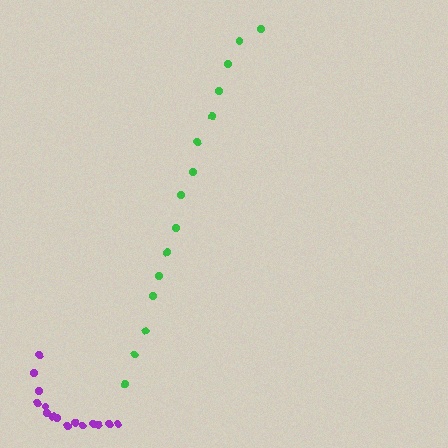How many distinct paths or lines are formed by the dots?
There are 2 distinct paths.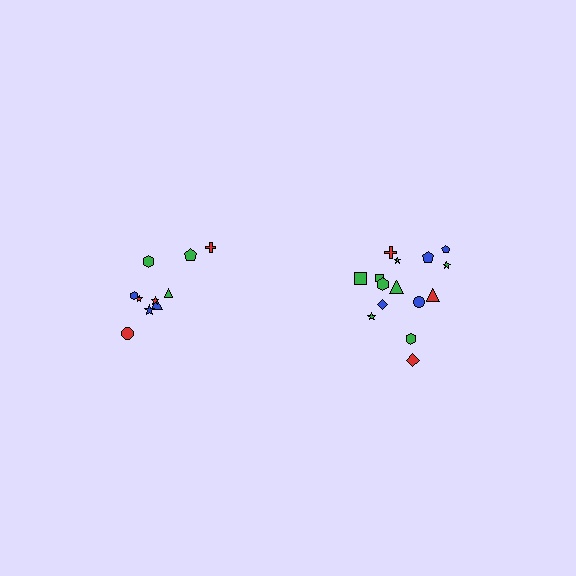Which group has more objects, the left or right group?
The right group.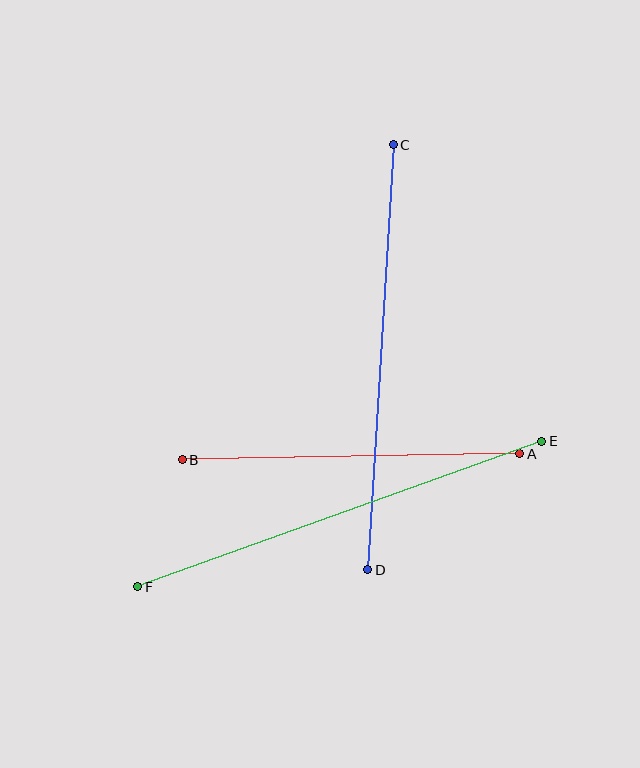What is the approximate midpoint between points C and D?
The midpoint is at approximately (381, 357) pixels.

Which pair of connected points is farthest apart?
Points E and F are farthest apart.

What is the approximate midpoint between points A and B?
The midpoint is at approximately (351, 457) pixels.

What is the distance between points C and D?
The distance is approximately 426 pixels.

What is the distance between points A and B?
The distance is approximately 337 pixels.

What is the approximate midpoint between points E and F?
The midpoint is at approximately (340, 514) pixels.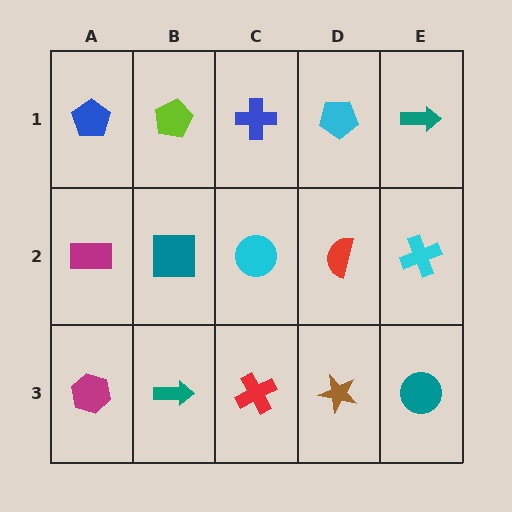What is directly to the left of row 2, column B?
A magenta rectangle.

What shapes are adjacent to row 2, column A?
A blue pentagon (row 1, column A), a magenta hexagon (row 3, column A), a teal square (row 2, column B).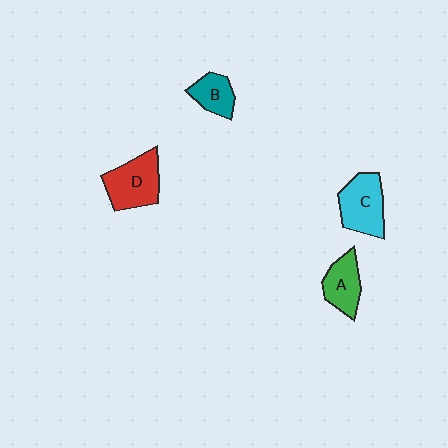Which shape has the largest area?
Shape D (red).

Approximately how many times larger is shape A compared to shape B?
Approximately 1.3 times.